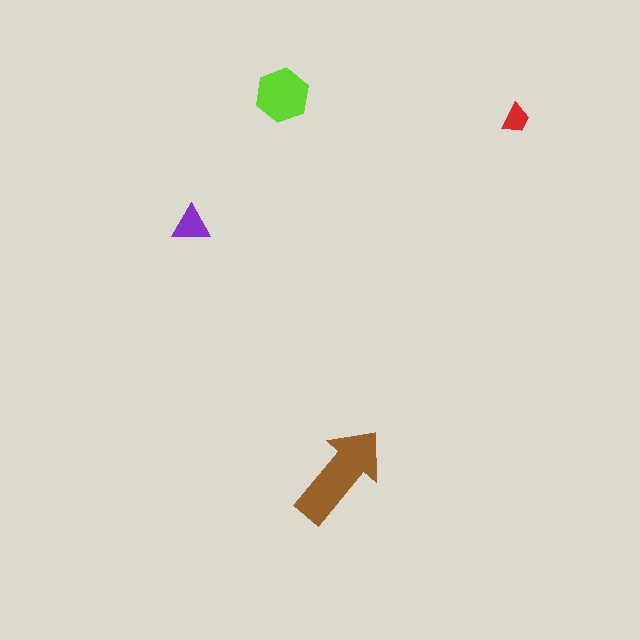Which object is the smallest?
The red trapezoid.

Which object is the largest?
The brown arrow.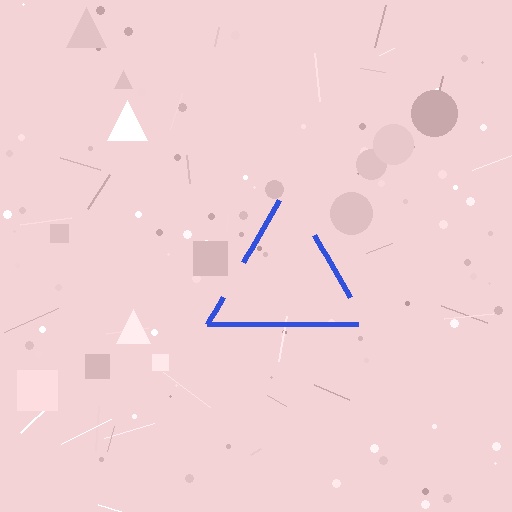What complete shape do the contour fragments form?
The contour fragments form a triangle.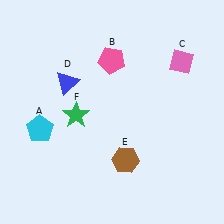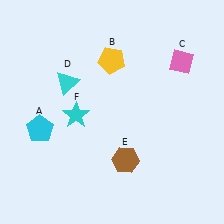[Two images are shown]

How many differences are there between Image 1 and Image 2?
There are 3 differences between the two images.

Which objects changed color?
B changed from pink to yellow. D changed from blue to cyan. F changed from green to cyan.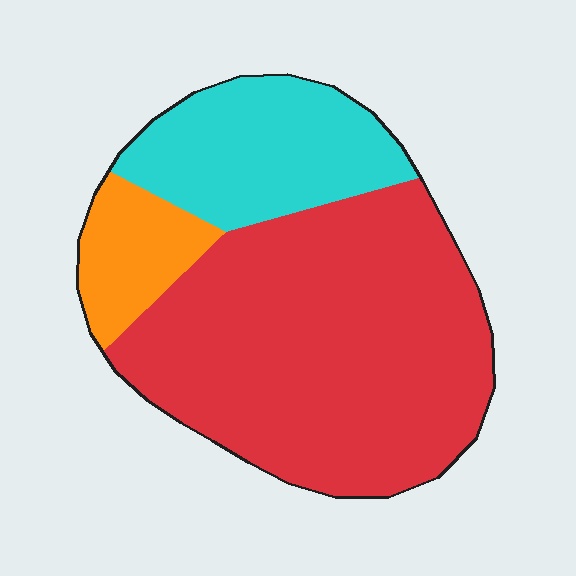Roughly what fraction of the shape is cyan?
Cyan takes up about one quarter (1/4) of the shape.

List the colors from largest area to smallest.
From largest to smallest: red, cyan, orange.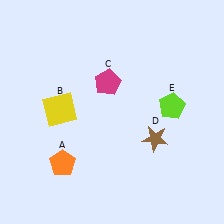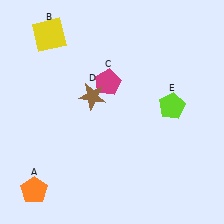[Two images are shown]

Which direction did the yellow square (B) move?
The yellow square (B) moved up.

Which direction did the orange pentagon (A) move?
The orange pentagon (A) moved left.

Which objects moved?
The objects that moved are: the orange pentagon (A), the yellow square (B), the brown star (D).